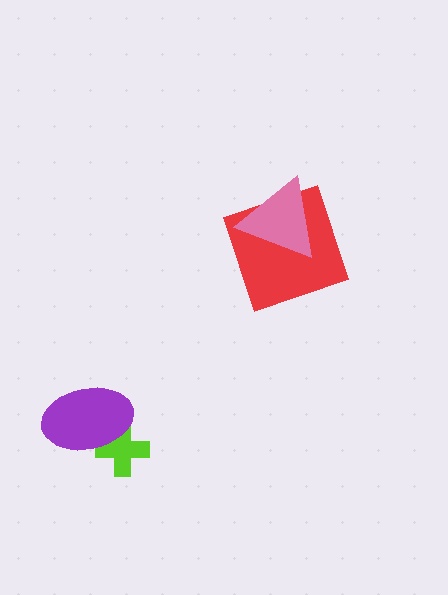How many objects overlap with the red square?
1 object overlaps with the red square.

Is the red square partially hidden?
Yes, it is partially covered by another shape.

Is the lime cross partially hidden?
Yes, it is partially covered by another shape.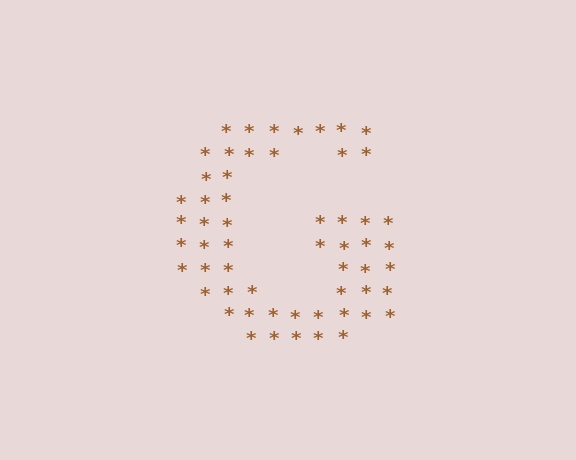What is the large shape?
The large shape is the letter G.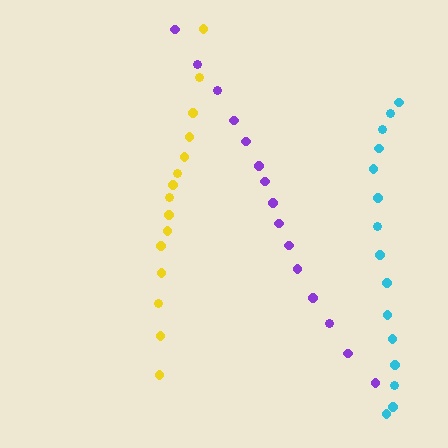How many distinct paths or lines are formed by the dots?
There are 3 distinct paths.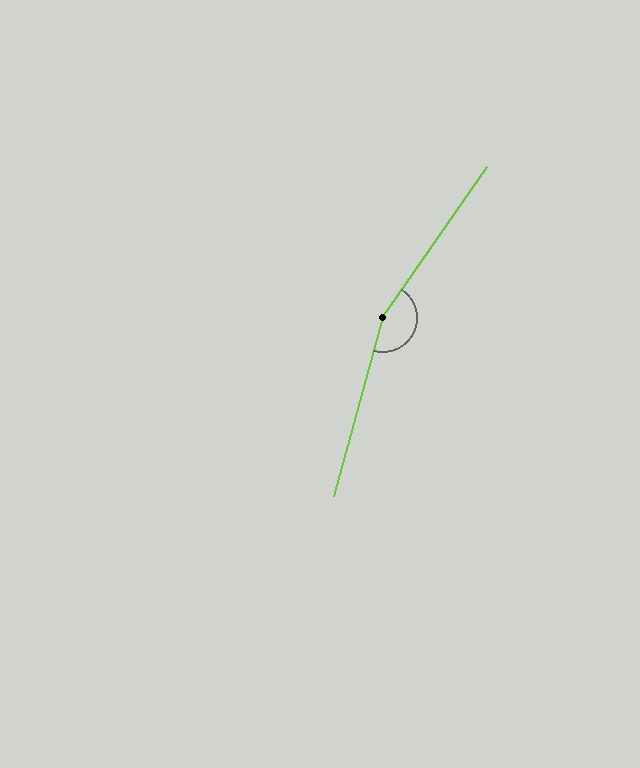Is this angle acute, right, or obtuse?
It is obtuse.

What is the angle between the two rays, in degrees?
Approximately 160 degrees.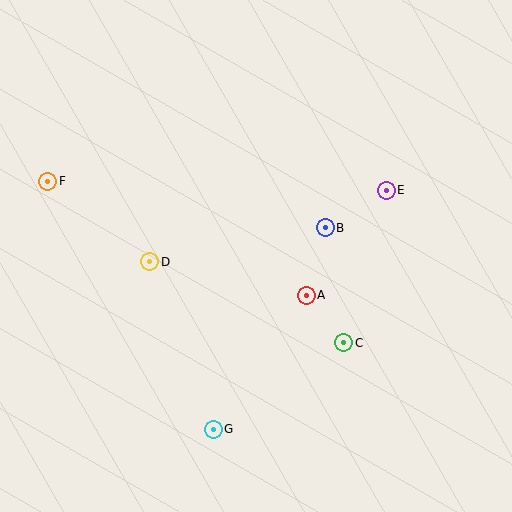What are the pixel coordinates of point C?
Point C is at (344, 343).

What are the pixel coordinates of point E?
Point E is at (386, 190).